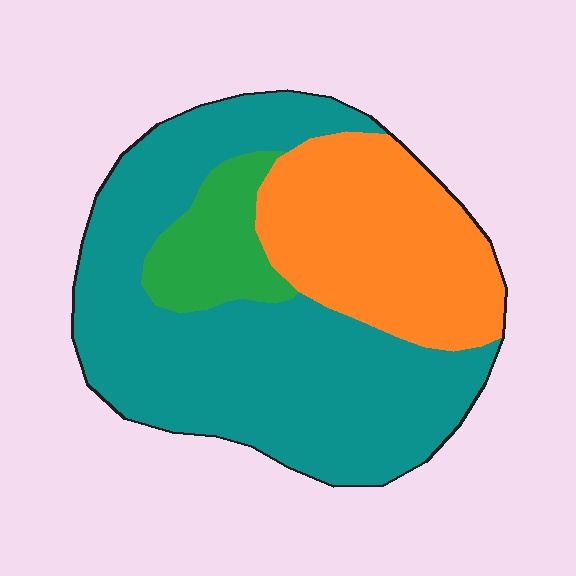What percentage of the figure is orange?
Orange covers about 30% of the figure.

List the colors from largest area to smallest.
From largest to smallest: teal, orange, green.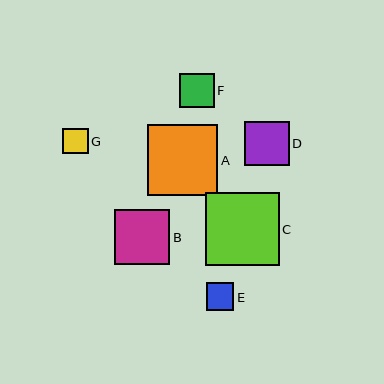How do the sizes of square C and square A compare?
Square C and square A are approximately the same size.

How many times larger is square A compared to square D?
Square A is approximately 1.6 times the size of square D.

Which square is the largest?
Square C is the largest with a size of approximately 73 pixels.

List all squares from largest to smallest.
From largest to smallest: C, A, B, D, F, E, G.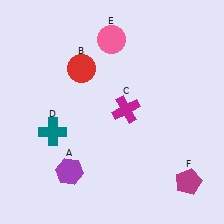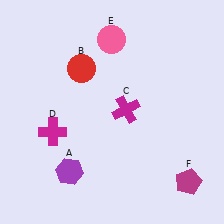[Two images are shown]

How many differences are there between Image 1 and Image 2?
There is 1 difference between the two images.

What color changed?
The cross (D) changed from teal in Image 1 to magenta in Image 2.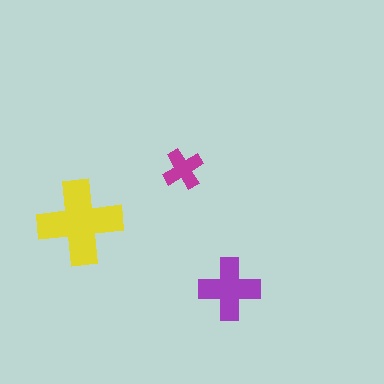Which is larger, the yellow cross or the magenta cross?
The yellow one.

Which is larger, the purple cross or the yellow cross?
The yellow one.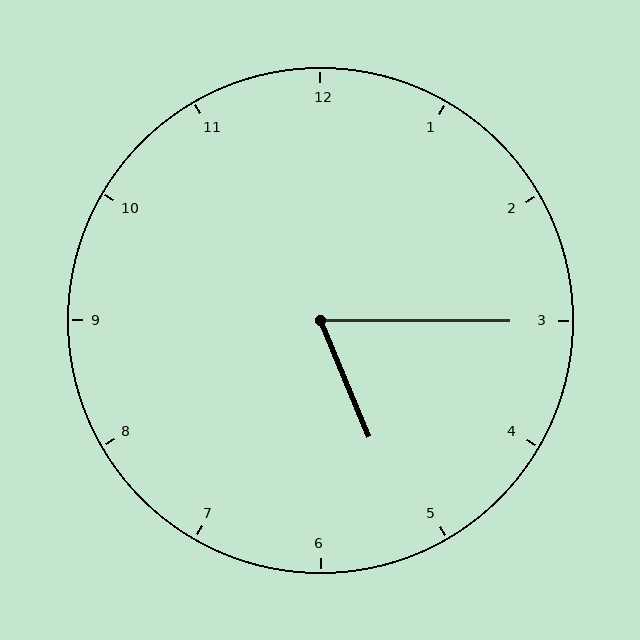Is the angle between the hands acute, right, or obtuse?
It is acute.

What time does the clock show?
5:15.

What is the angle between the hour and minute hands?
Approximately 68 degrees.